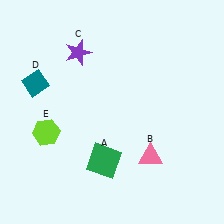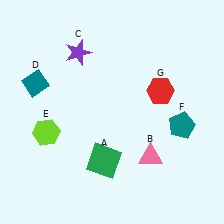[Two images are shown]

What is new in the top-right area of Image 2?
A red hexagon (G) was added in the top-right area of Image 2.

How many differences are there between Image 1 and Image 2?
There are 2 differences between the two images.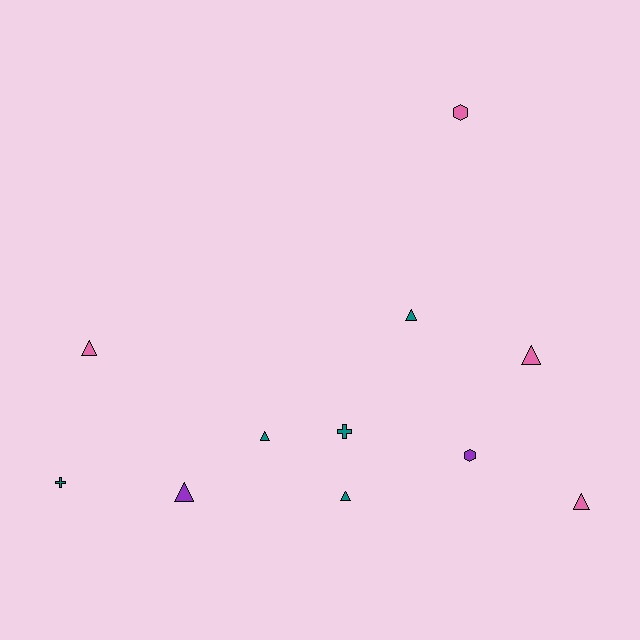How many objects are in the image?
There are 11 objects.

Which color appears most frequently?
Teal, with 5 objects.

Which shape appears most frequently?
Triangle, with 7 objects.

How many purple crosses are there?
There are no purple crosses.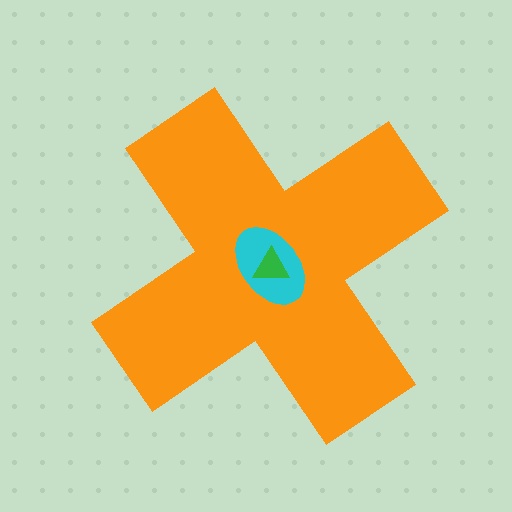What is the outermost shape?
The orange cross.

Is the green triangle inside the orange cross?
Yes.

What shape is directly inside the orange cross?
The cyan ellipse.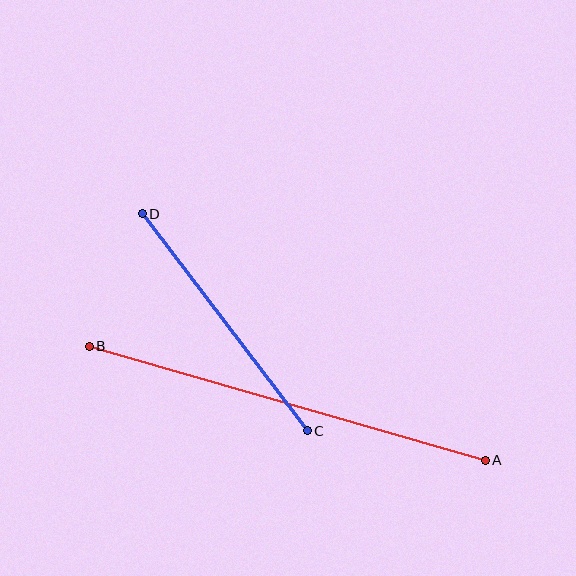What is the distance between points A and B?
The distance is approximately 412 pixels.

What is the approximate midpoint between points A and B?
The midpoint is at approximately (287, 403) pixels.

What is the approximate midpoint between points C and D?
The midpoint is at approximately (225, 322) pixels.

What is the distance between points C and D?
The distance is approximately 273 pixels.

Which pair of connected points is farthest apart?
Points A and B are farthest apart.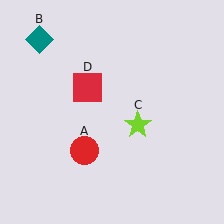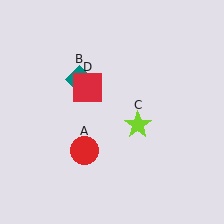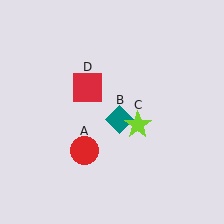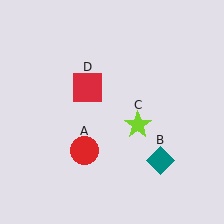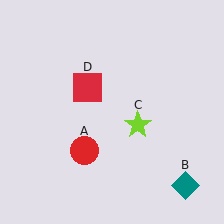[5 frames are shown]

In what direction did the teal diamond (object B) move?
The teal diamond (object B) moved down and to the right.